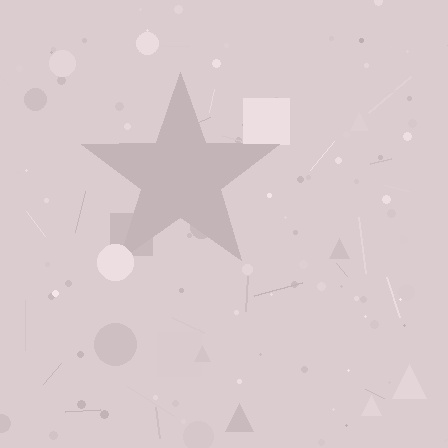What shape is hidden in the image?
A star is hidden in the image.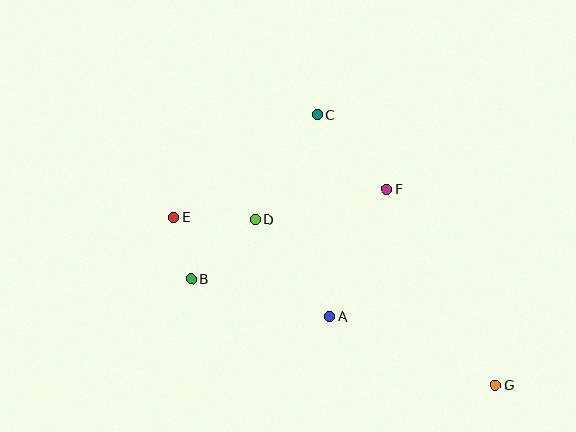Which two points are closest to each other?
Points B and E are closest to each other.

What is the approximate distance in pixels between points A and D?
The distance between A and D is approximately 123 pixels.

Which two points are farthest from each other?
Points E and G are farthest from each other.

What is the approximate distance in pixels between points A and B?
The distance between A and B is approximately 144 pixels.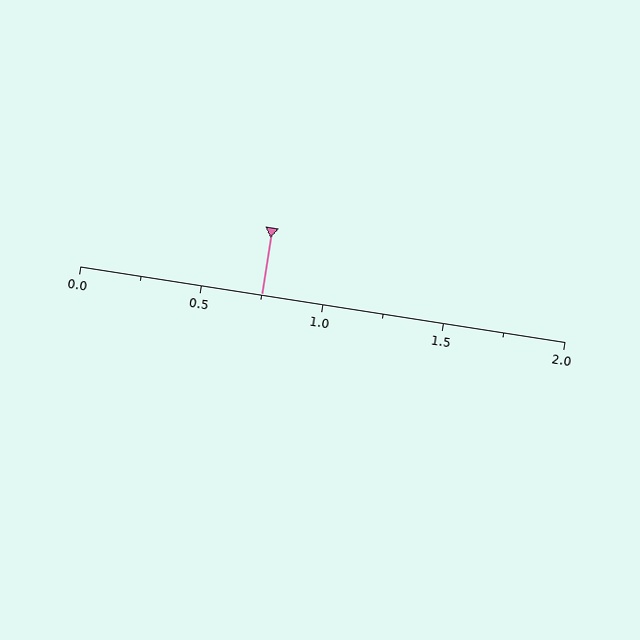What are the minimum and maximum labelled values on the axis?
The axis runs from 0.0 to 2.0.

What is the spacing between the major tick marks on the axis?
The major ticks are spaced 0.5 apart.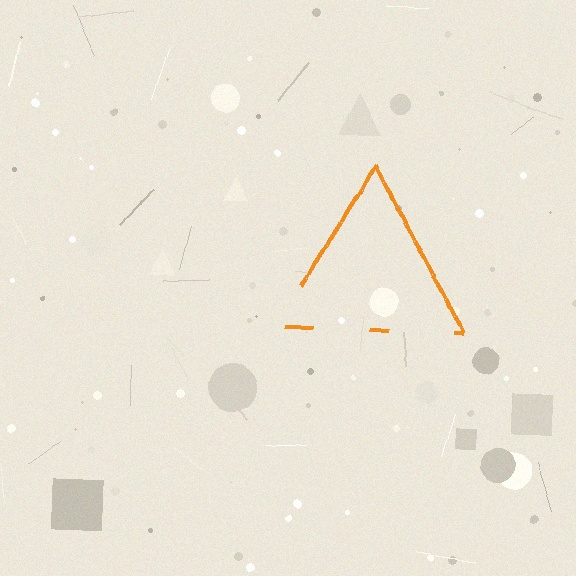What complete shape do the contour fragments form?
The contour fragments form a triangle.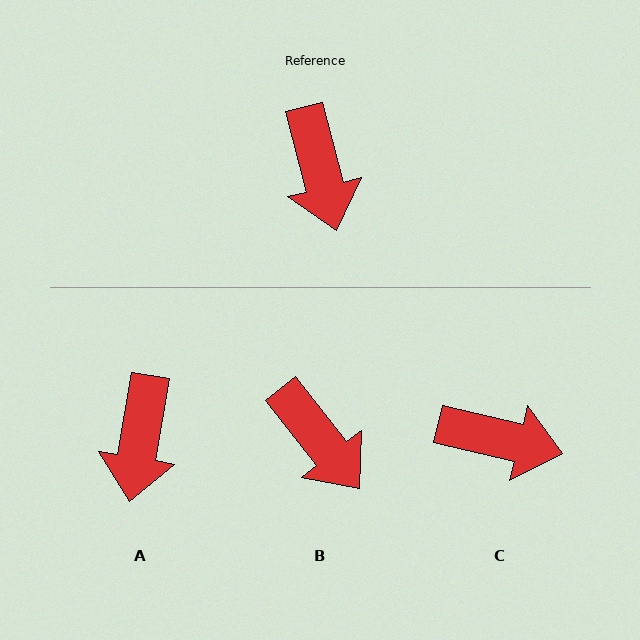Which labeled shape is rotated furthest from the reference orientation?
C, about 62 degrees away.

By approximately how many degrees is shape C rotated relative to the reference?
Approximately 62 degrees counter-clockwise.